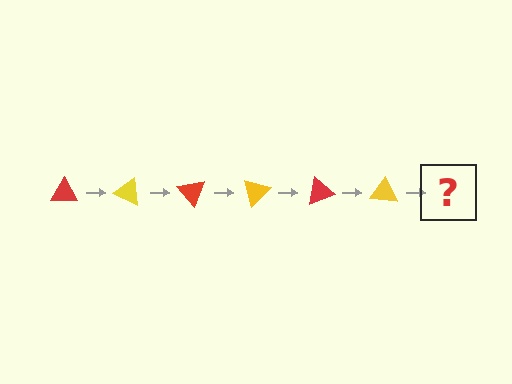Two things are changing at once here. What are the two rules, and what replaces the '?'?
The two rules are that it rotates 25 degrees each step and the color cycles through red and yellow. The '?' should be a red triangle, rotated 150 degrees from the start.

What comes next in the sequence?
The next element should be a red triangle, rotated 150 degrees from the start.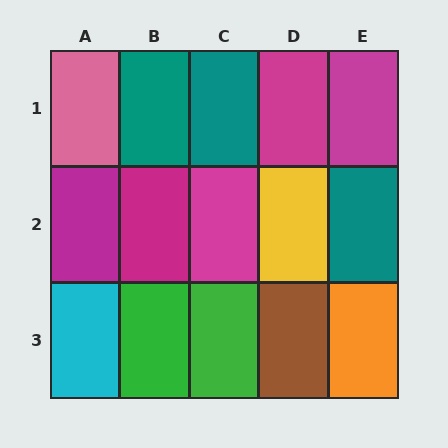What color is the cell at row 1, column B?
Teal.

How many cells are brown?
1 cell is brown.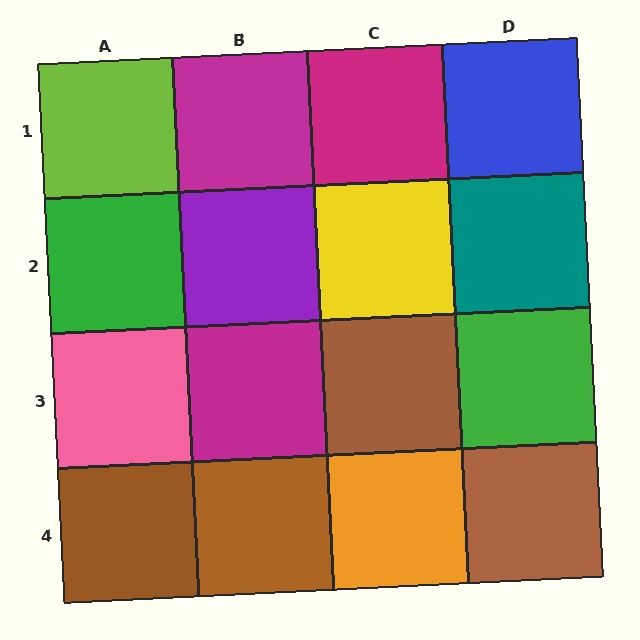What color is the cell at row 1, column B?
Magenta.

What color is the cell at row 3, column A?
Pink.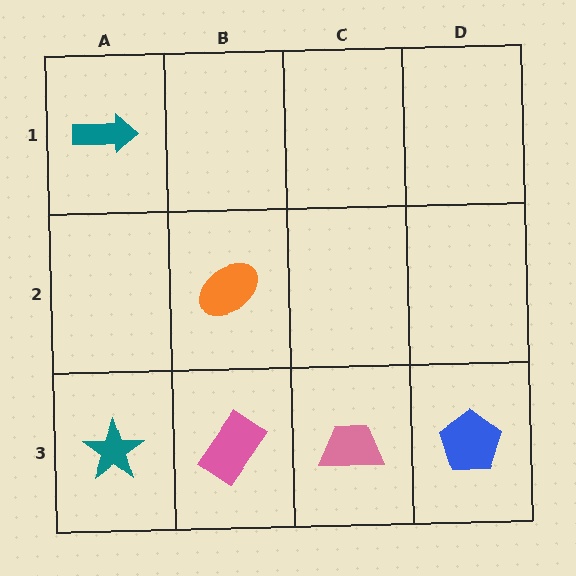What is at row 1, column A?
A teal arrow.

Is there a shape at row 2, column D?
No, that cell is empty.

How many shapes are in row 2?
1 shape.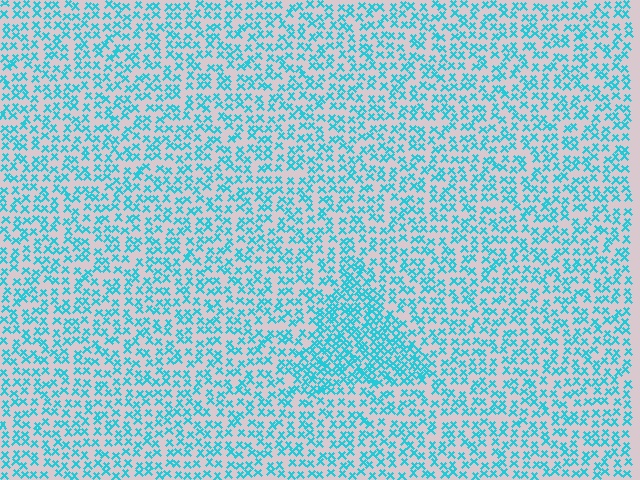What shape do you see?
I see a triangle.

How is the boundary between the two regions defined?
The boundary is defined by a change in element density (approximately 1.8x ratio). All elements are the same color, size, and shape.